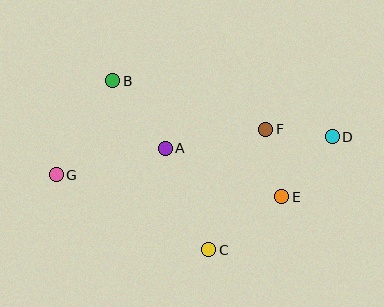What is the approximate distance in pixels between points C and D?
The distance between C and D is approximately 167 pixels.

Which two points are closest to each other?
Points D and F are closest to each other.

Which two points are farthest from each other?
Points D and G are farthest from each other.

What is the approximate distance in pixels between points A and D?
The distance between A and D is approximately 168 pixels.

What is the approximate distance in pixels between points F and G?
The distance between F and G is approximately 214 pixels.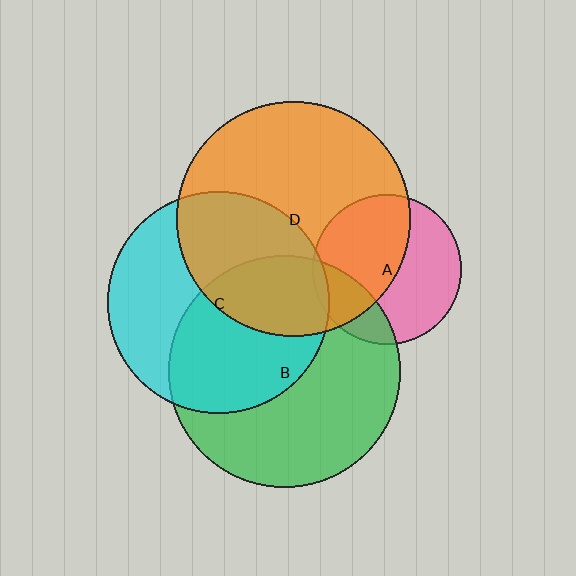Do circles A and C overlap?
Yes.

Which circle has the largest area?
Circle D (orange).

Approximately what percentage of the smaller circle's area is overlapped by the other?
Approximately 5%.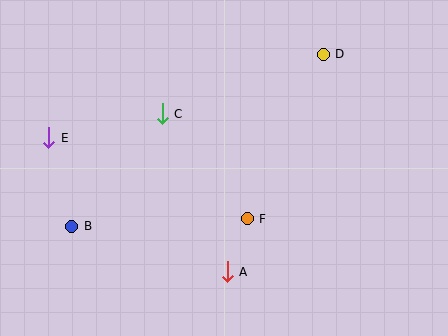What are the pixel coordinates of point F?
Point F is at (247, 219).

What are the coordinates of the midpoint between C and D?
The midpoint between C and D is at (243, 84).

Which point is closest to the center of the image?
Point F at (247, 219) is closest to the center.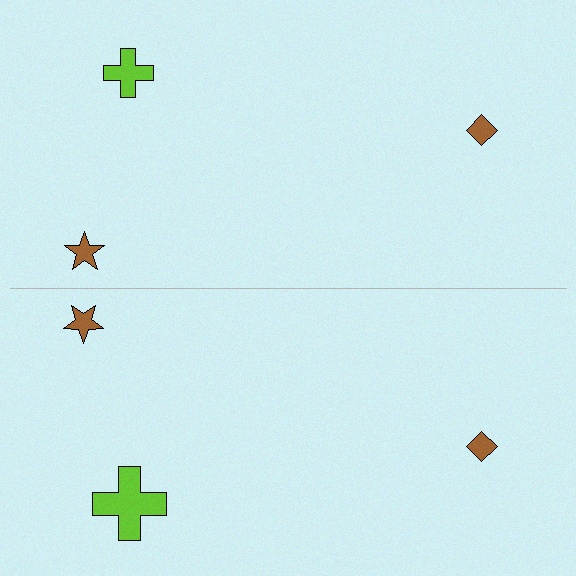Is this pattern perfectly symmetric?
No, the pattern is not perfectly symmetric. The lime cross on the bottom side has a different size than its mirror counterpart.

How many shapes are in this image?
There are 6 shapes in this image.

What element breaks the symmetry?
The lime cross on the bottom side has a different size than its mirror counterpart.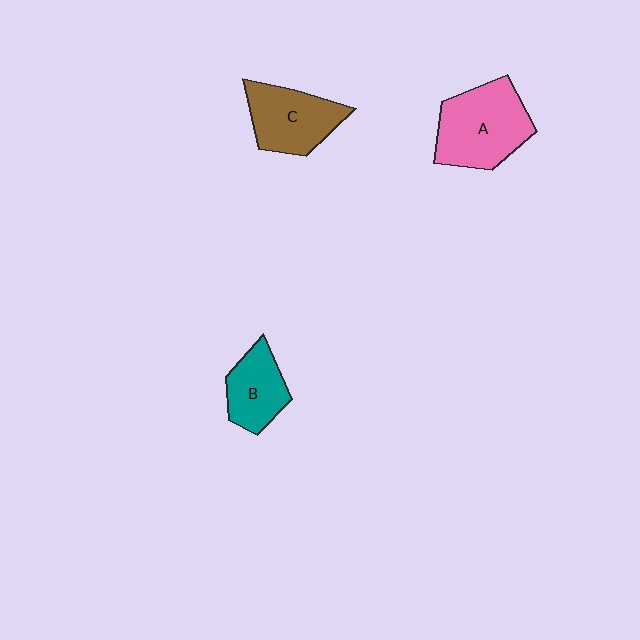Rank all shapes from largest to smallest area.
From largest to smallest: A (pink), C (brown), B (teal).